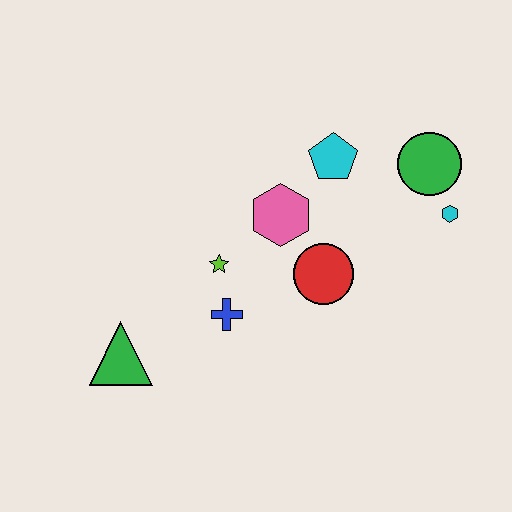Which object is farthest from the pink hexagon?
The green triangle is farthest from the pink hexagon.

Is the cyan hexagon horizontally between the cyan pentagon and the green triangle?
No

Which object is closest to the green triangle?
The blue cross is closest to the green triangle.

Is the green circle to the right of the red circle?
Yes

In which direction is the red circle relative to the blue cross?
The red circle is to the right of the blue cross.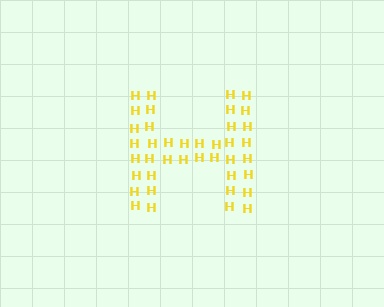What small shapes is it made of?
It is made of small letter H's.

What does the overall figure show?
The overall figure shows the letter H.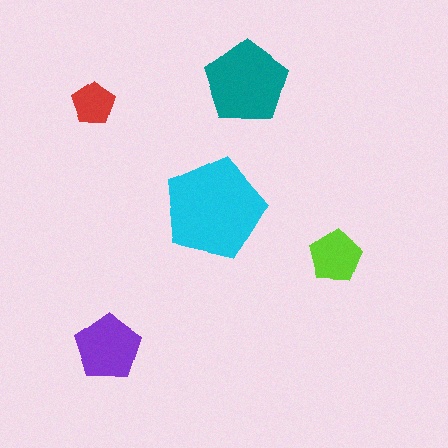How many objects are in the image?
There are 5 objects in the image.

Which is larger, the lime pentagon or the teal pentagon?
The teal one.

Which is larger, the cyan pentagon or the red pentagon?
The cyan one.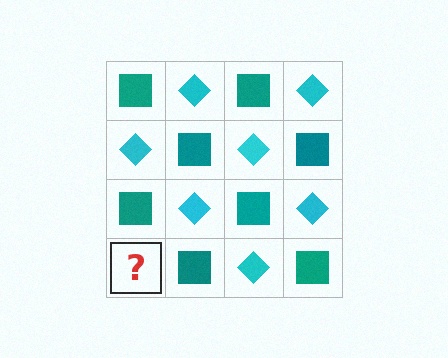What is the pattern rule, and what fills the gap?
The rule is that it alternates teal square and cyan diamond in a checkerboard pattern. The gap should be filled with a cyan diamond.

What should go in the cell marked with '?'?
The missing cell should contain a cyan diamond.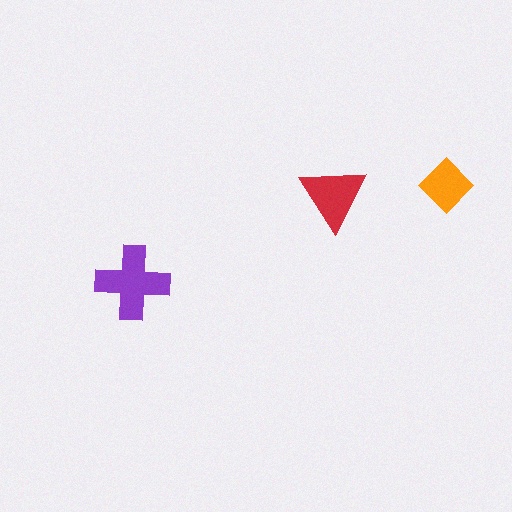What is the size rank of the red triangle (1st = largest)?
2nd.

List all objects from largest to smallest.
The purple cross, the red triangle, the orange diamond.